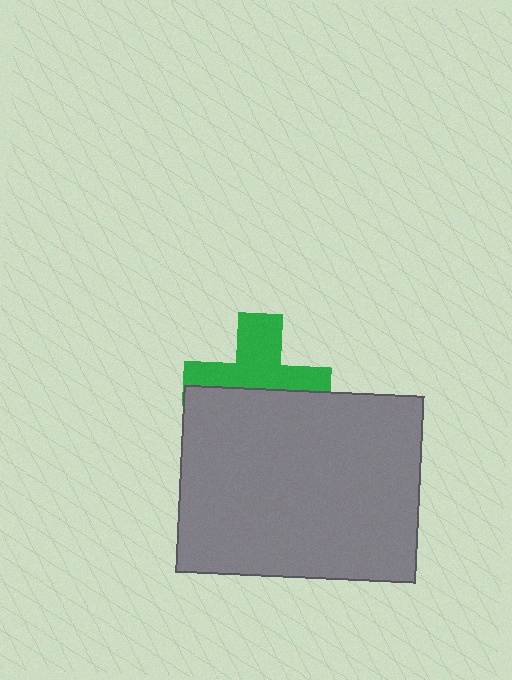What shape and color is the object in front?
The object in front is a gray rectangle.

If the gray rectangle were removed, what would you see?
You would see the complete green cross.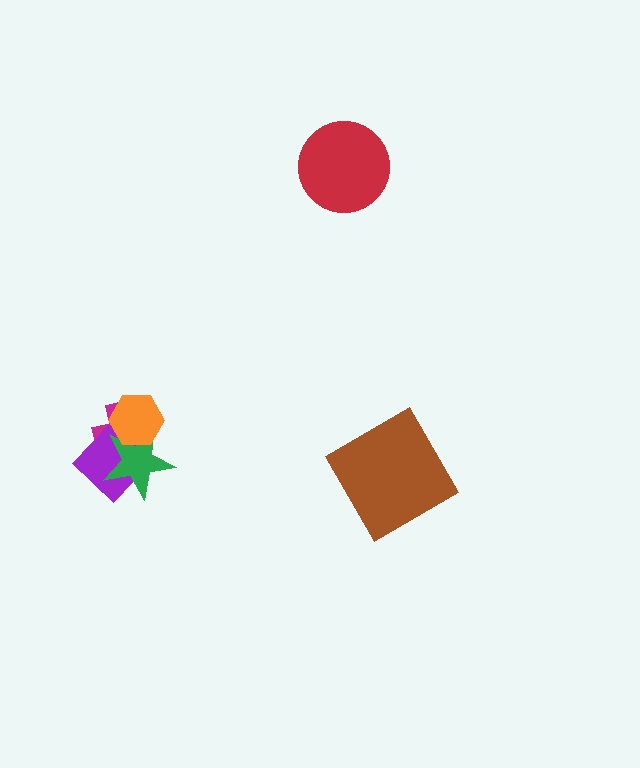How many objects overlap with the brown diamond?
0 objects overlap with the brown diamond.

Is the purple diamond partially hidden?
Yes, it is partially covered by another shape.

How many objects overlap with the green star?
3 objects overlap with the green star.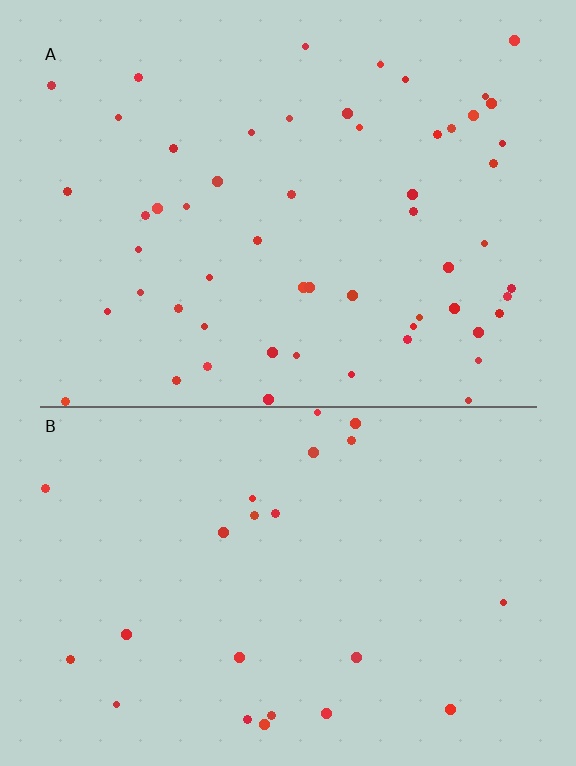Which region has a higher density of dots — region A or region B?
A (the top).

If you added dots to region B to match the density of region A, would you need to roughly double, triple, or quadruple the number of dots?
Approximately double.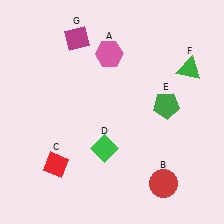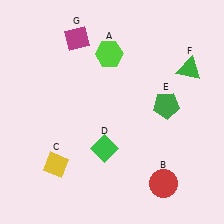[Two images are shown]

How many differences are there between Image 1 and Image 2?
There are 2 differences between the two images.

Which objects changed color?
A changed from pink to lime. C changed from red to yellow.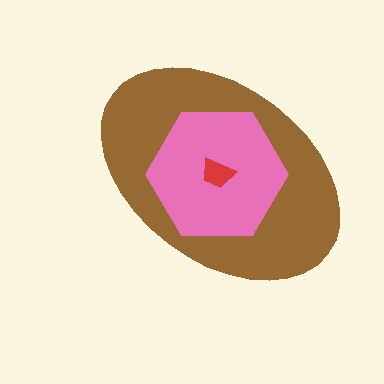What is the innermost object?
The red trapezoid.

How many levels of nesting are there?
3.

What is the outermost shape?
The brown ellipse.